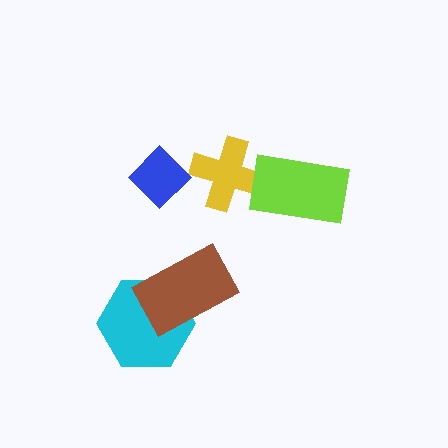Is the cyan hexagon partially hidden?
Yes, it is partially covered by another shape.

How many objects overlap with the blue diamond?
0 objects overlap with the blue diamond.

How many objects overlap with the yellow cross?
1 object overlaps with the yellow cross.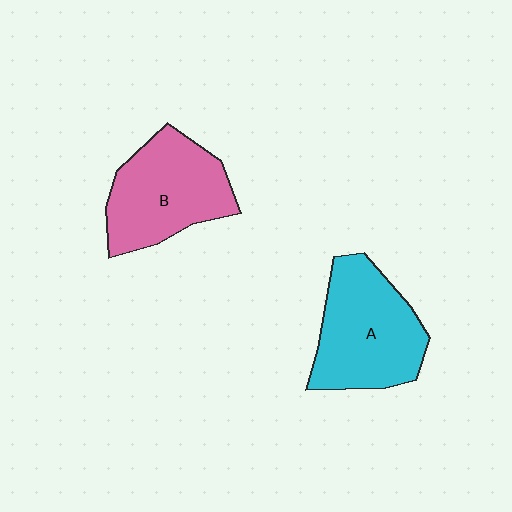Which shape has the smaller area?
Shape B (pink).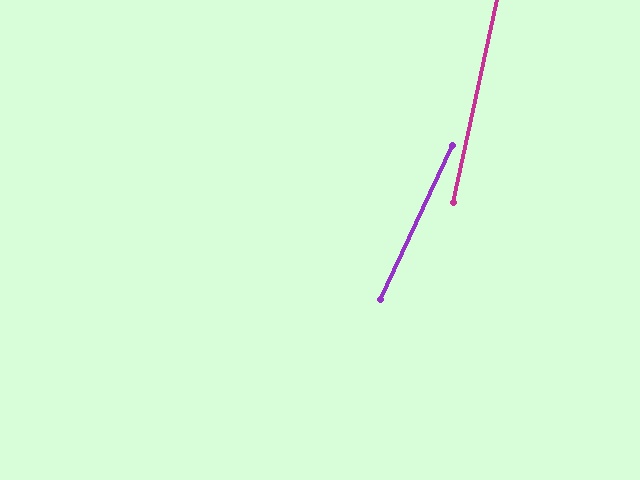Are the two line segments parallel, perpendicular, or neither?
Neither parallel nor perpendicular — they differ by about 13°.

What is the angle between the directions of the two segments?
Approximately 13 degrees.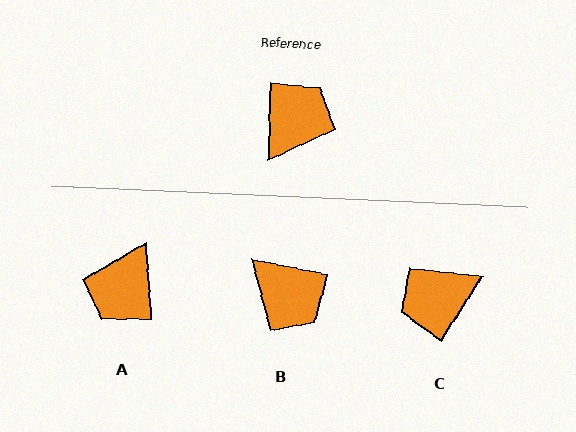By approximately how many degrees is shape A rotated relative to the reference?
Approximately 175 degrees clockwise.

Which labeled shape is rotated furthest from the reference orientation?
A, about 175 degrees away.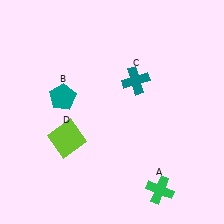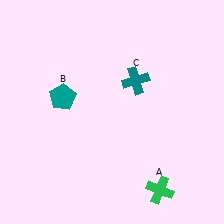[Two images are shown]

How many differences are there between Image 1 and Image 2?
There is 1 difference between the two images.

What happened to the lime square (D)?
The lime square (D) was removed in Image 2. It was in the bottom-left area of Image 1.